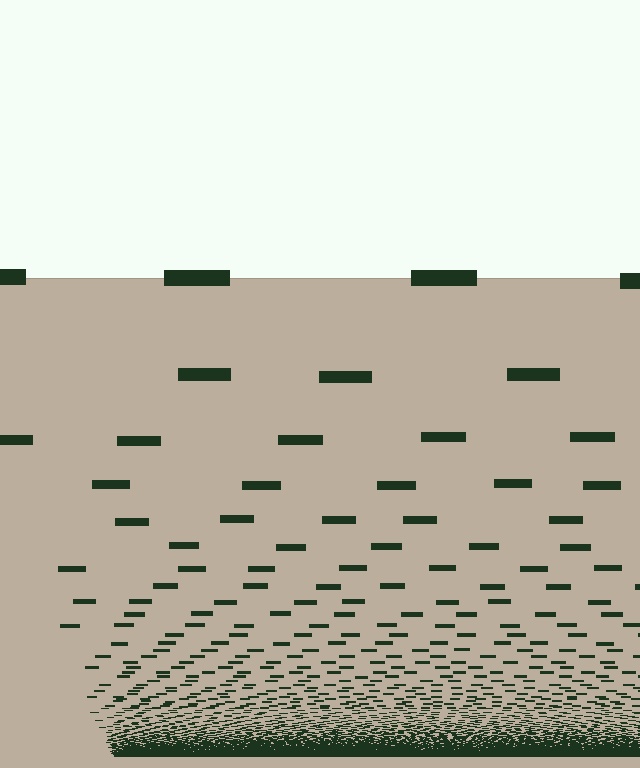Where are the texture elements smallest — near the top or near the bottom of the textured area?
Near the bottom.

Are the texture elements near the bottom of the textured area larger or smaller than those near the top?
Smaller. The gradient is inverted — elements near the bottom are smaller and denser.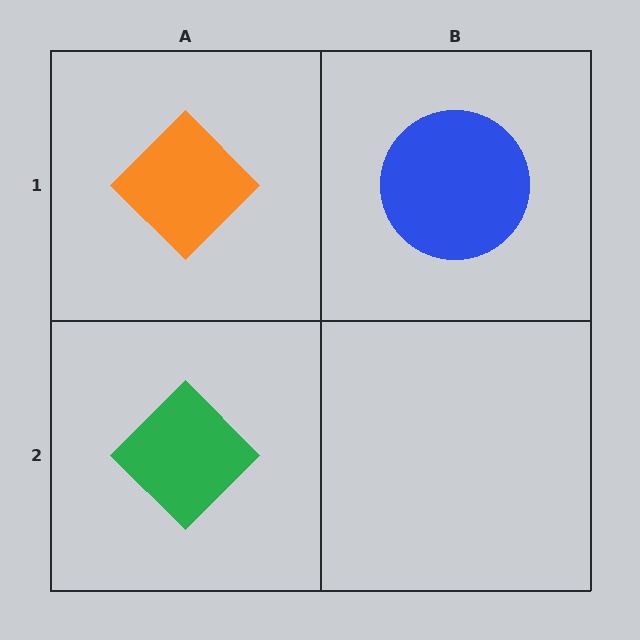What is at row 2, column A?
A green diamond.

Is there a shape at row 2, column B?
No, that cell is empty.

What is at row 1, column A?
An orange diamond.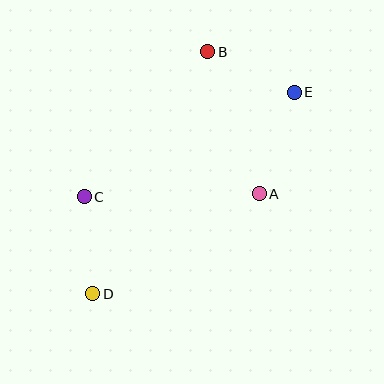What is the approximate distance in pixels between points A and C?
The distance between A and C is approximately 175 pixels.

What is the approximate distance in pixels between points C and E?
The distance between C and E is approximately 234 pixels.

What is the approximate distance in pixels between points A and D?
The distance between A and D is approximately 194 pixels.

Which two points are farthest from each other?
Points D and E are farthest from each other.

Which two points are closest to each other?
Points B and E are closest to each other.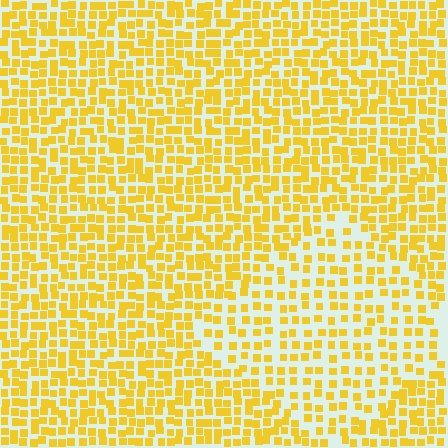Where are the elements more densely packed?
The elements are more densely packed outside the diamond boundary.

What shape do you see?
I see a diamond.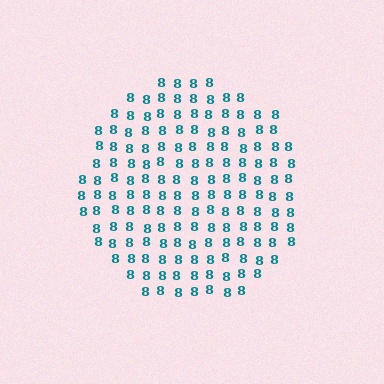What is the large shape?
The large shape is a circle.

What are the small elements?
The small elements are digit 8's.